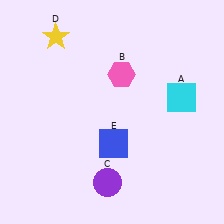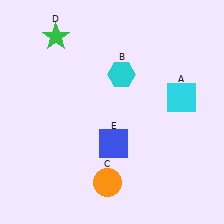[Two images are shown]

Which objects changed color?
B changed from pink to cyan. C changed from purple to orange. D changed from yellow to green.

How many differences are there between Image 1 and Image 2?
There are 3 differences between the two images.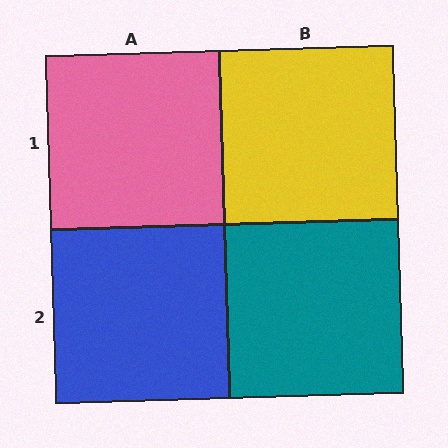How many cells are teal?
1 cell is teal.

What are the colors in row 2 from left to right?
Blue, teal.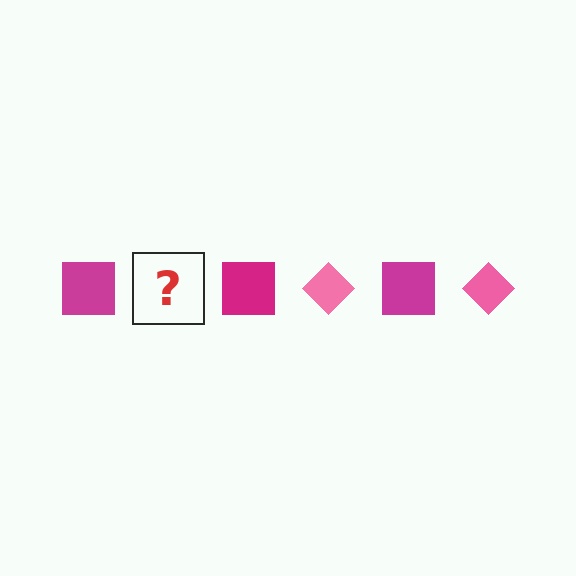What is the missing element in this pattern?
The missing element is a pink diamond.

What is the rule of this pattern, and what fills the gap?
The rule is that the pattern alternates between magenta square and pink diamond. The gap should be filled with a pink diamond.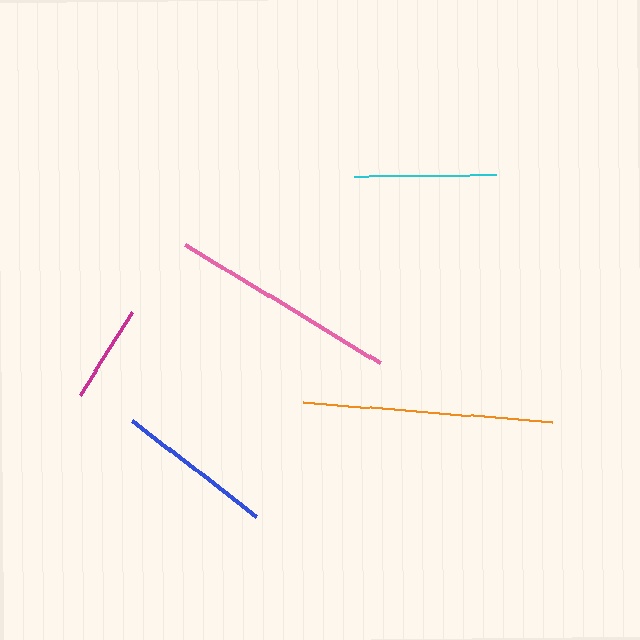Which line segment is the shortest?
The magenta line is the shortest at approximately 98 pixels.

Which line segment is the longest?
The orange line is the longest at approximately 249 pixels.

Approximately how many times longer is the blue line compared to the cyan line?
The blue line is approximately 1.1 times the length of the cyan line.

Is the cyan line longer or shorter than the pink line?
The pink line is longer than the cyan line.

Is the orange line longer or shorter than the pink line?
The orange line is longer than the pink line.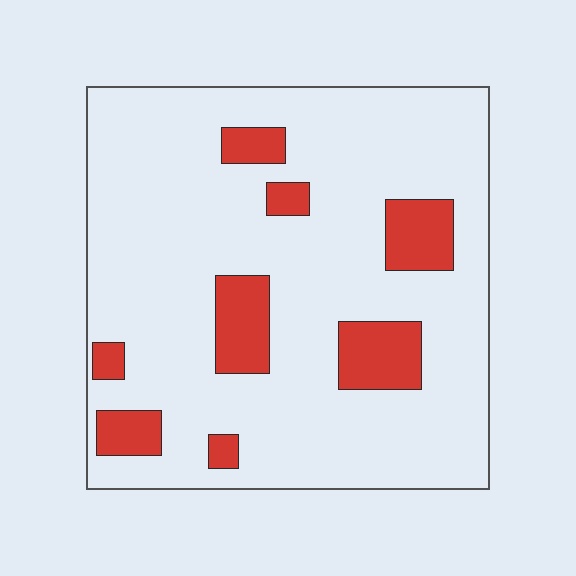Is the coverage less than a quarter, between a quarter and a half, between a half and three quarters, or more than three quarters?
Less than a quarter.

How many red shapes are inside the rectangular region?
8.